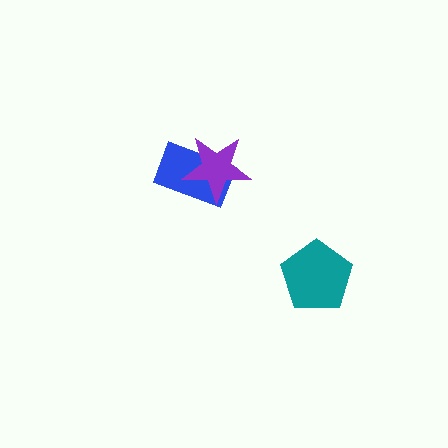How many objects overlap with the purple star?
1 object overlaps with the purple star.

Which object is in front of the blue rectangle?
The purple star is in front of the blue rectangle.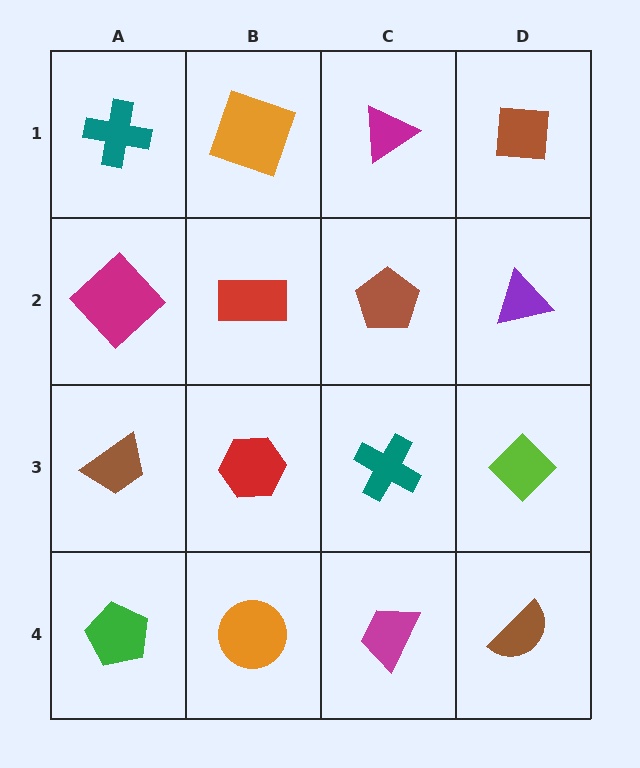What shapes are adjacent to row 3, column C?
A brown pentagon (row 2, column C), a magenta trapezoid (row 4, column C), a red hexagon (row 3, column B), a lime diamond (row 3, column D).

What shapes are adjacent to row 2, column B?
An orange square (row 1, column B), a red hexagon (row 3, column B), a magenta diamond (row 2, column A), a brown pentagon (row 2, column C).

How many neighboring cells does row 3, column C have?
4.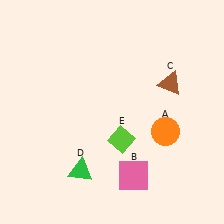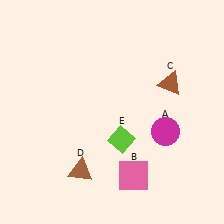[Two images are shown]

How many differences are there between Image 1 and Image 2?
There are 2 differences between the two images.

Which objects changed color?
A changed from orange to magenta. D changed from green to brown.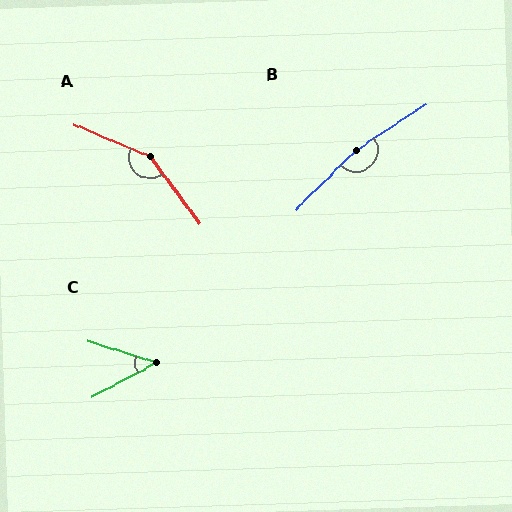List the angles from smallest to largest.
C (45°), A (150°), B (168°).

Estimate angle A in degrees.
Approximately 150 degrees.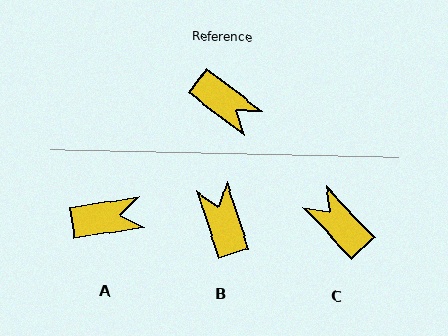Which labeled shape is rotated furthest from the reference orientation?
C, about 171 degrees away.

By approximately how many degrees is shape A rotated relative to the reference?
Approximately 46 degrees counter-clockwise.